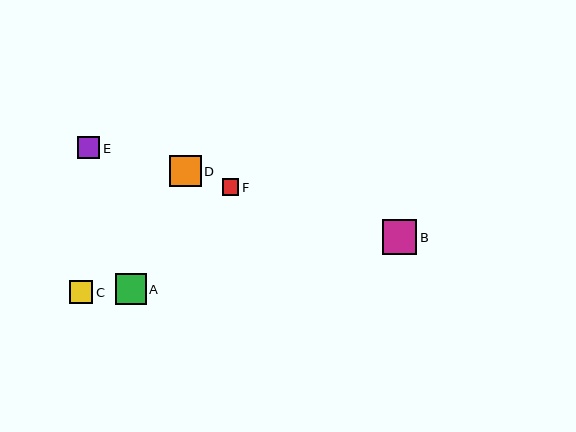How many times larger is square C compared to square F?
Square C is approximately 1.4 times the size of square F.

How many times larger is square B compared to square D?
Square B is approximately 1.1 times the size of square D.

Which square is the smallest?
Square F is the smallest with a size of approximately 16 pixels.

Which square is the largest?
Square B is the largest with a size of approximately 35 pixels.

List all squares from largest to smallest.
From largest to smallest: B, D, A, C, E, F.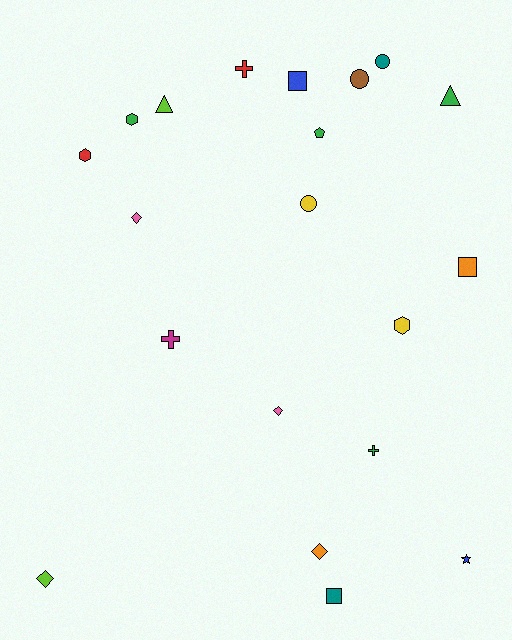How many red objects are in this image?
There are 2 red objects.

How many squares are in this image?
There are 3 squares.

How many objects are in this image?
There are 20 objects.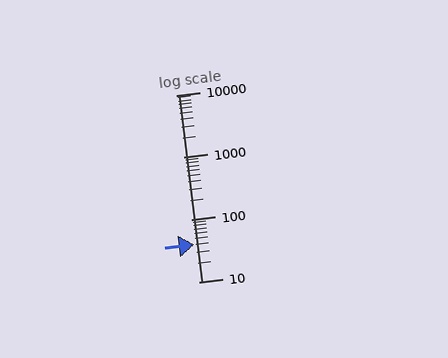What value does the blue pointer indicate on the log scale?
The pointer indicates approximately 39.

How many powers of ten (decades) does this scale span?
The scale spans 3 decades, from 10 to 10000.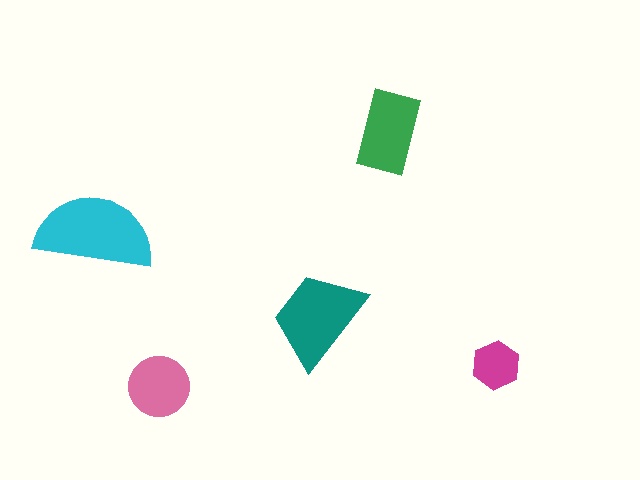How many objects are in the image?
There are 5 objects in the image.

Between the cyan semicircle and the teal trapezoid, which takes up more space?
The cyan semicircle.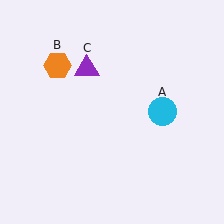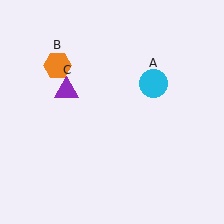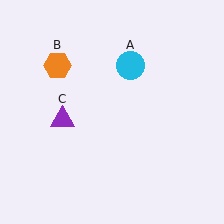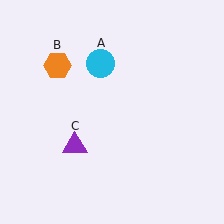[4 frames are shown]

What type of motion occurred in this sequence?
The cyan circle (object A), purple triangle (object C) rotated counterclockwise around the center of the scene.